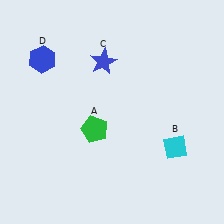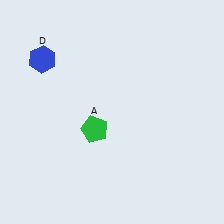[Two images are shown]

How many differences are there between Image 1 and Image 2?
There are 2 differences between the two images.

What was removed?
The cyan diamond (B), the blue star (C) were removed in Image 2.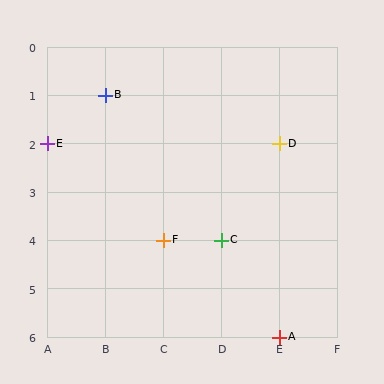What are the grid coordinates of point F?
Point F is at grid coordinates (C, 4).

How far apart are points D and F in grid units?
Points D and F are 2 columns and 2 rows apart (about 2.8 grid units diagonally).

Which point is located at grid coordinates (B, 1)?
Point B is at (B, 1).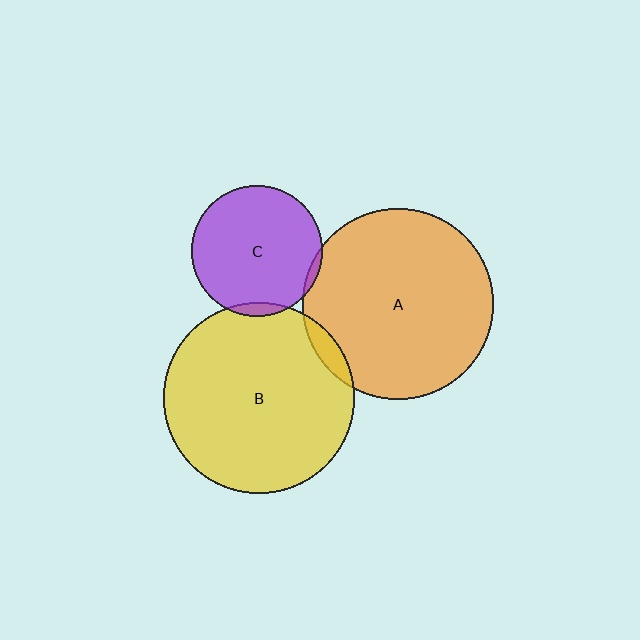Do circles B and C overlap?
Yes.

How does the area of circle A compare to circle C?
Approximately 2.1 times.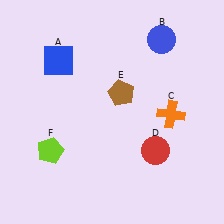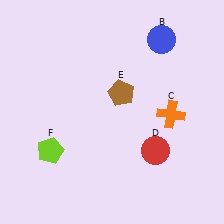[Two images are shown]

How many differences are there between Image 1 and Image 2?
There is 1 difference between the two images.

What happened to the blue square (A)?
The blue square (A) was removed in Image 2. It was in the top-left area of Image 1.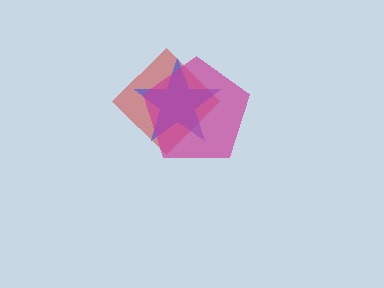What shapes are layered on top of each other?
The layered shapes are: a red diamond, a blue star, a magenta pentagon.